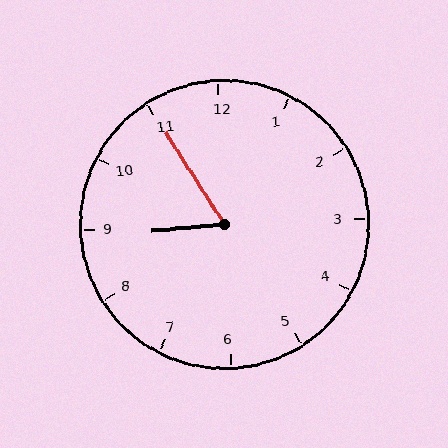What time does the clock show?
8:55.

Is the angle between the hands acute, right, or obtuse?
It is acute.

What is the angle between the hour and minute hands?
Approximately 62 degrees.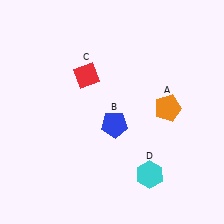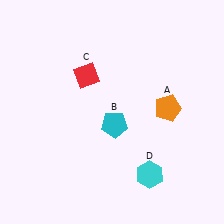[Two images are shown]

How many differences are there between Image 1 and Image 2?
There is 1 difference between the two images.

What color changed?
The pentagon (B) changed from blue in Image 1 to cyan in Image 2.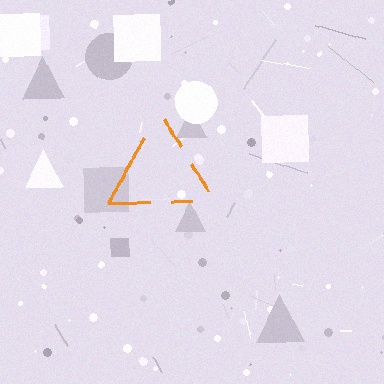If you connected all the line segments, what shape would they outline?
They would outline a triangle.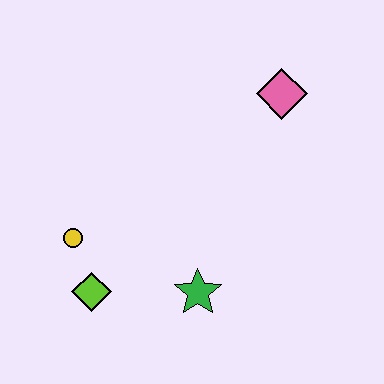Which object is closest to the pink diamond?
The green star is closest to the pink diamond.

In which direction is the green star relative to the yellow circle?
The green star is to the right of the yellow circle.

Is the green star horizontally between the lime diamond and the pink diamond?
Yes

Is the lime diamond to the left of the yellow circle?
No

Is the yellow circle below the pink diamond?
Yes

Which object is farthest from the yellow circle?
The pink diamond is farthest from the yellow circle.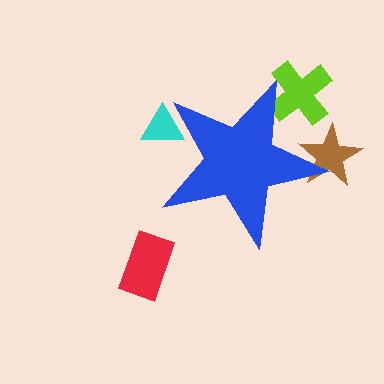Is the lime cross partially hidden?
Yes, the lime cross is partially hidden behind the blue star.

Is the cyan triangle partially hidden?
Yes, the cyan triangle is partially hidden behind the blue star.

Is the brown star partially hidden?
Yes, the brown star is partially hidden behind the blue star.